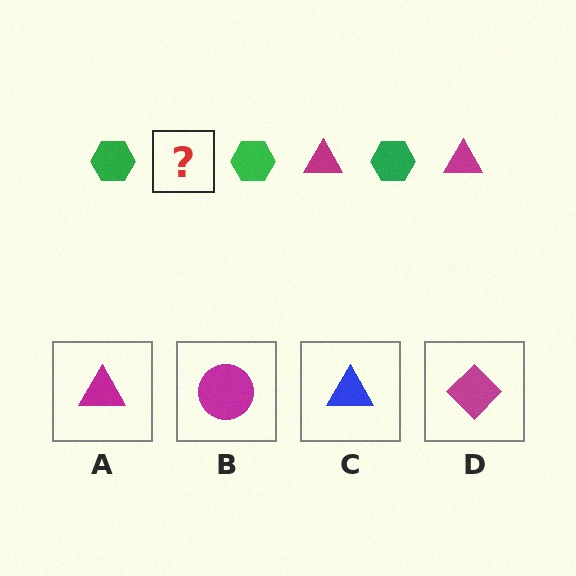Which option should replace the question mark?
Option A.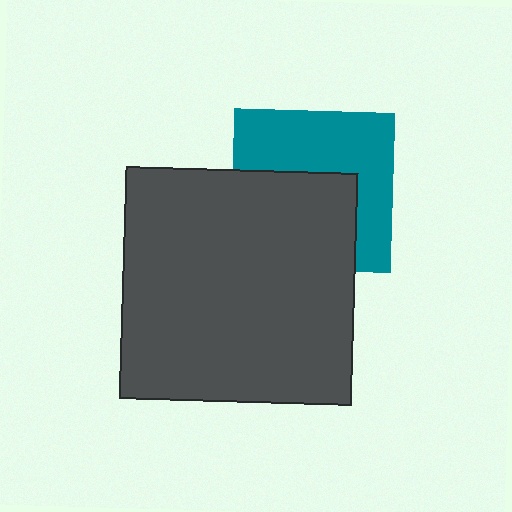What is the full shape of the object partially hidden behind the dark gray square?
The partially hidden object is a teal square.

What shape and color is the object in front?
The object in front is a dark gray square.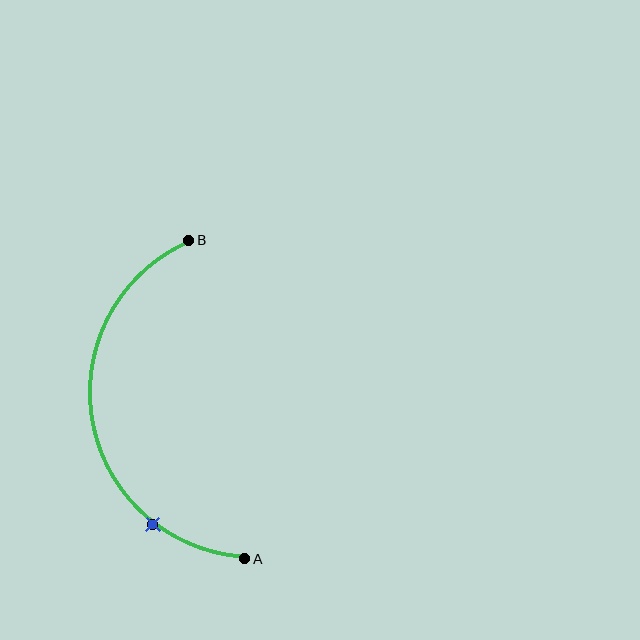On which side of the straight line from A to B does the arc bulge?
The arc bulges to the left of the straight line connecting A and B.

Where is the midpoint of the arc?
The arc midpoint is the point on the curve farthest from the straight line joining A and B. It sits to the left of that line.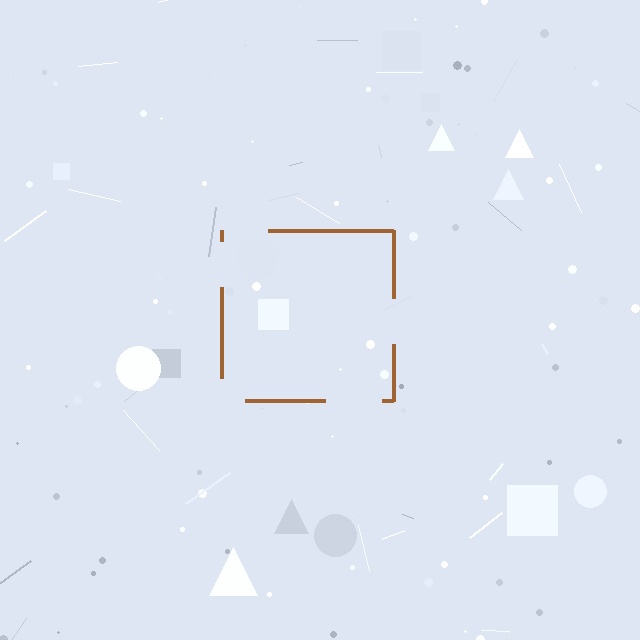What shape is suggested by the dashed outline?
The dashed outline suggests a square.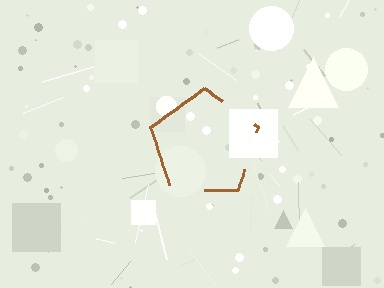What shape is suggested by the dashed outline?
The dashed outline suggests a pentagon.